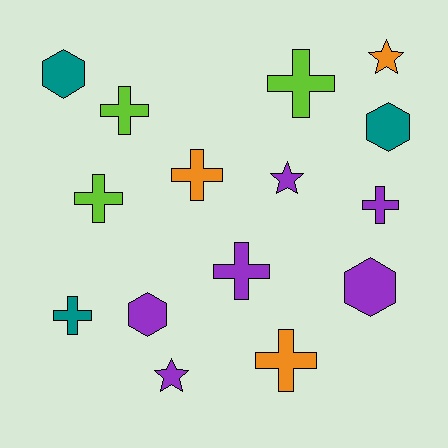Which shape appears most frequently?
Cross, with 8 objects.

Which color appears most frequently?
Purple, with 6 objects.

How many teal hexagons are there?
There are 2 teal hexagons.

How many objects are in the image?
There are 15 objects.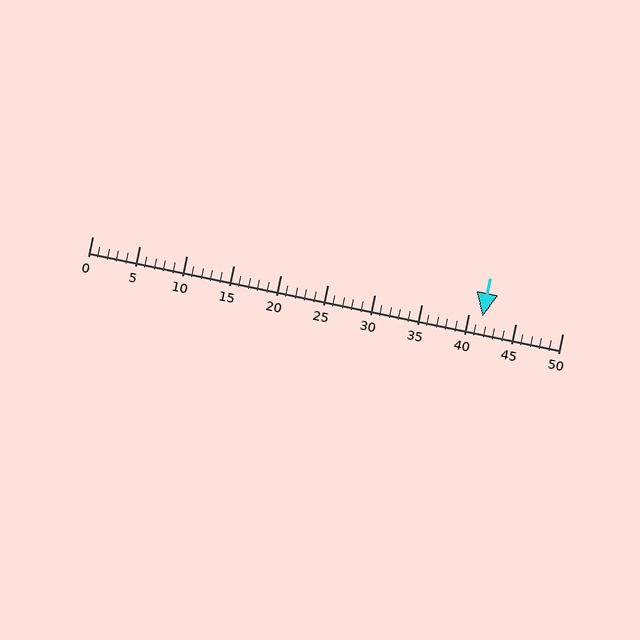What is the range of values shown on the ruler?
The ruler shows values from 0 to 50.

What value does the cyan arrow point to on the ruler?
The cyan arrow points to approximately 42.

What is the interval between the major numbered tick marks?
The major tick marks are spaced 5 units apart.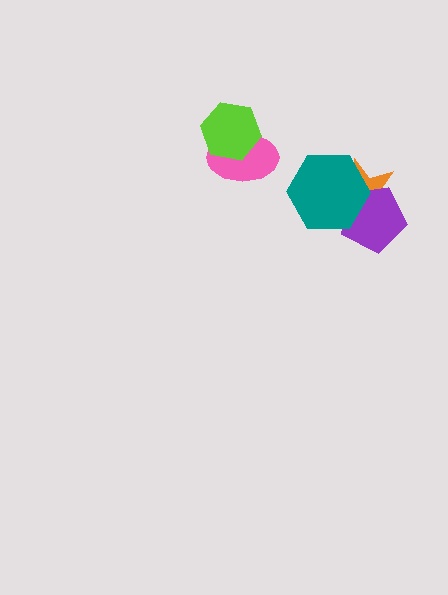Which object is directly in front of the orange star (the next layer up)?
The purple pentagon is directly in front of the orange star.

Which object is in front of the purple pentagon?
The teal hexagon is in front of the purple pentagon.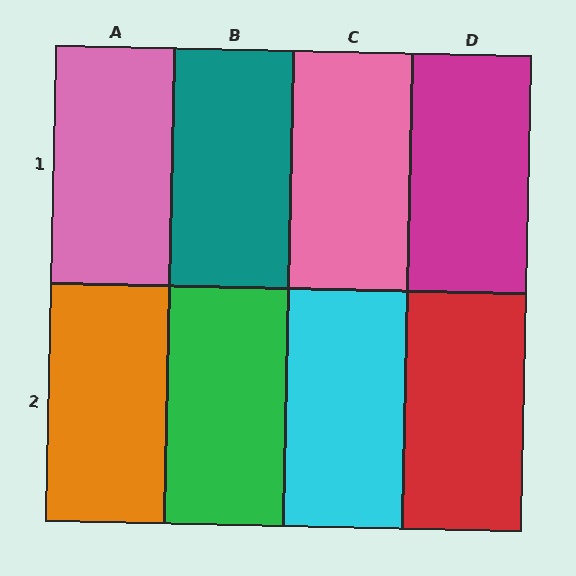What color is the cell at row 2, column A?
Orange.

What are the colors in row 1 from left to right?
Pink, teal, pink, magenta.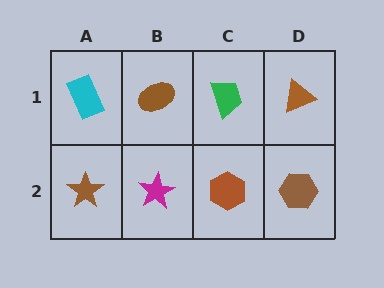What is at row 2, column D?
A brown hexagon.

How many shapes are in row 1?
4 shapes.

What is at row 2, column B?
A magenta star.